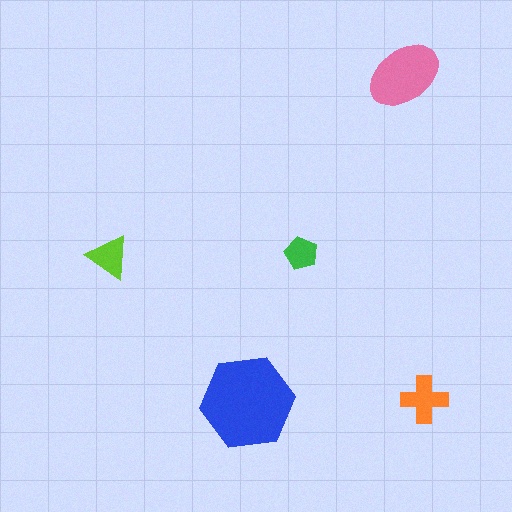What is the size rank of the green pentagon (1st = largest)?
5th.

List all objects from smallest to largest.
The green pentagon, the lime triangle, the orange cross, the pink ellipse, the blue hexagon.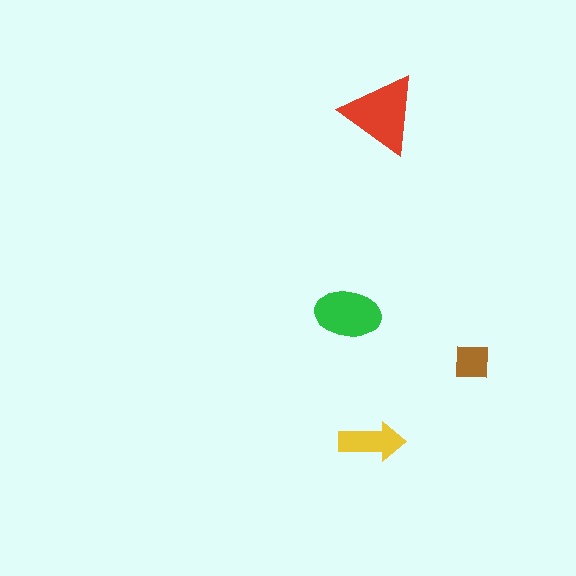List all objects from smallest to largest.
The brown square, the yellow arrow, the green ellipse, the red triangle.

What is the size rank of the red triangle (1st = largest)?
1st.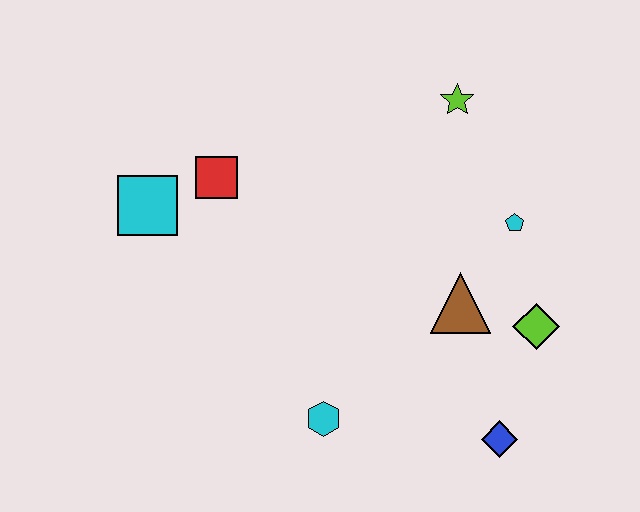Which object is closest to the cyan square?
The red square is closest to the cyan square.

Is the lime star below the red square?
No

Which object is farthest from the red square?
The blue diamond is farthest from the red square.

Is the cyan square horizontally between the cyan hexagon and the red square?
No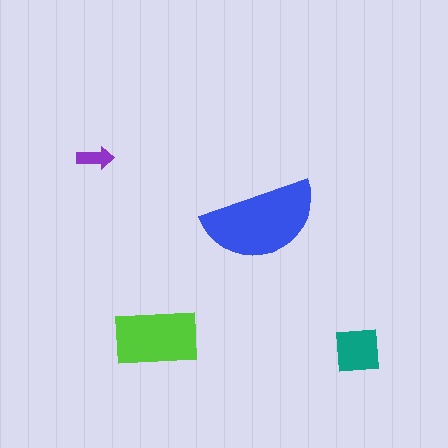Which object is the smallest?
The purple arrow.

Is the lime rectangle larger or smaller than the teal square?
Larger.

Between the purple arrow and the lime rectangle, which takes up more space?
The lime rectangle.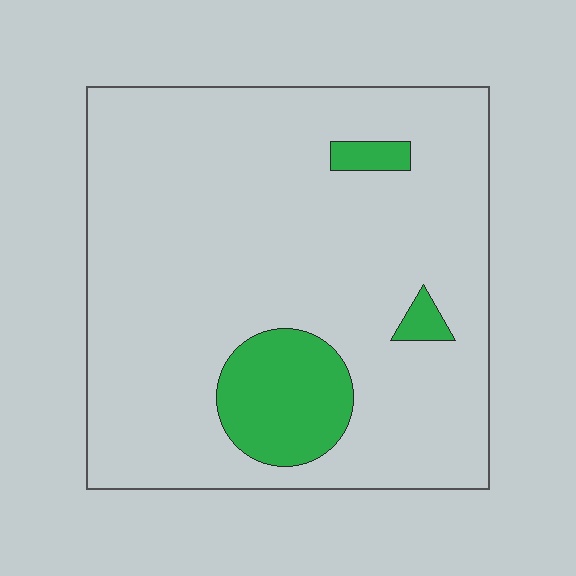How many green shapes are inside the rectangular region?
3.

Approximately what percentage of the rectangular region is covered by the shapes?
Approximately 10%.